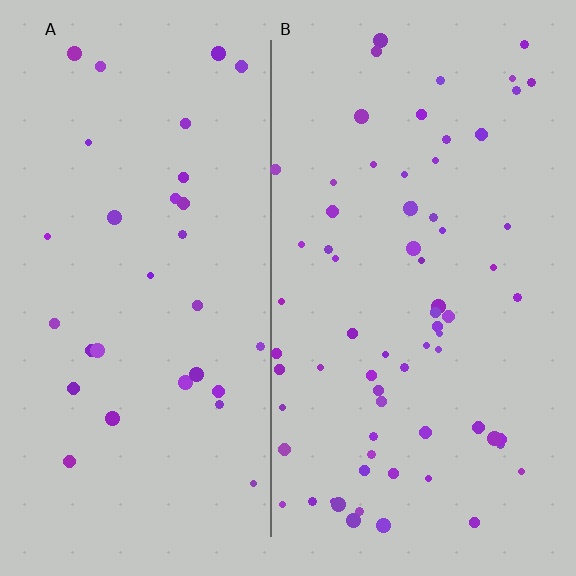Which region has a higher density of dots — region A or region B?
B (the right).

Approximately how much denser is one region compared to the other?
Approximately 2.2× — region B over region A.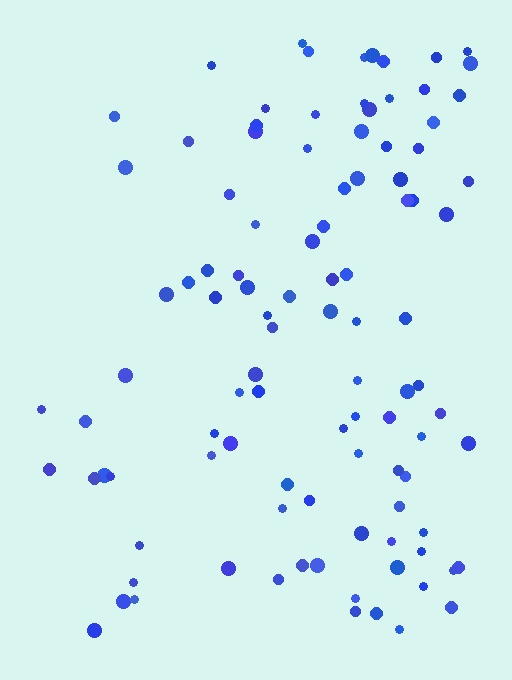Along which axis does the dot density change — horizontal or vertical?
Horizontal.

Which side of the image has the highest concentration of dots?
The right.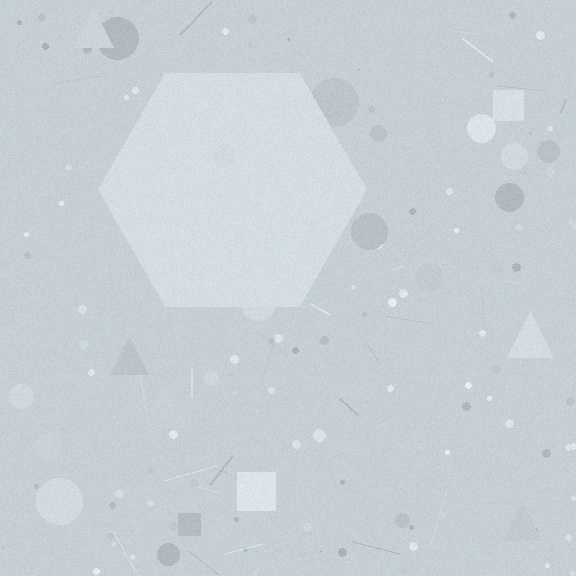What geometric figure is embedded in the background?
A hexagon is embedded in the background.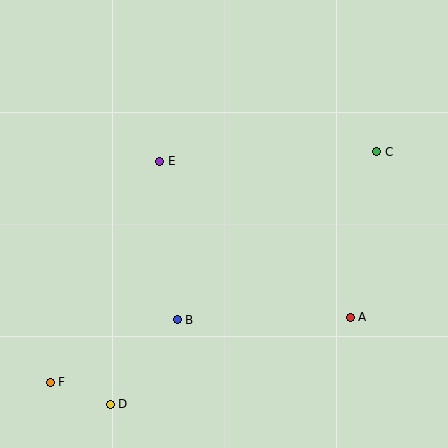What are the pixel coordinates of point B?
Point B is at (177, 320).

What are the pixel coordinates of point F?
Point F is at (50, 382).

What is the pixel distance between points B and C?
The distance between B and C is 261 pixels.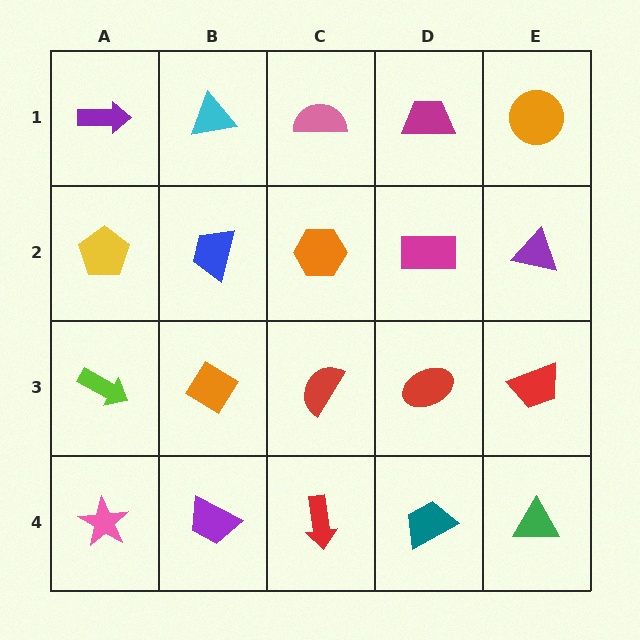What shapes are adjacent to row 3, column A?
A yellow pentagon (row 2, column A), a pink star (row 4, column A), an orange diamond (row 3, column B).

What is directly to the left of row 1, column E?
A magenta trapezoid.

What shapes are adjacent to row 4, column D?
A red ellipse (row 3, column D), a red arrow (row 4, column C), a green triangle (row 4, column E).